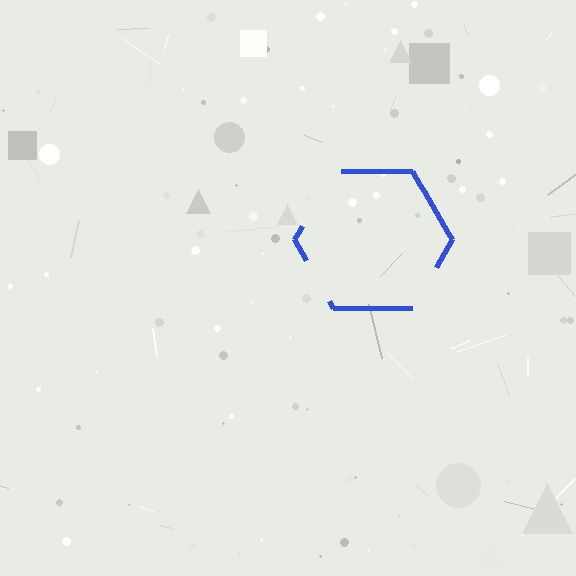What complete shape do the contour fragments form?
The contour fragments form a hexagon.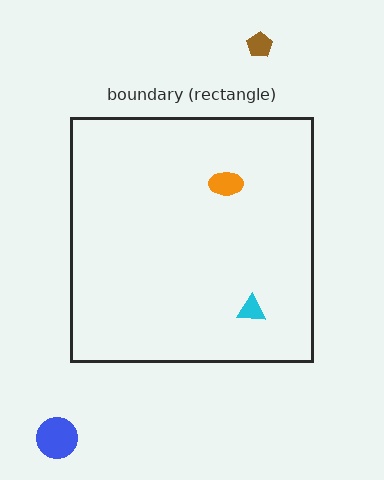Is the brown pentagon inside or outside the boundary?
Outside.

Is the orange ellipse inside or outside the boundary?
Inside.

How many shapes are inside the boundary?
2 inside, 2 outside.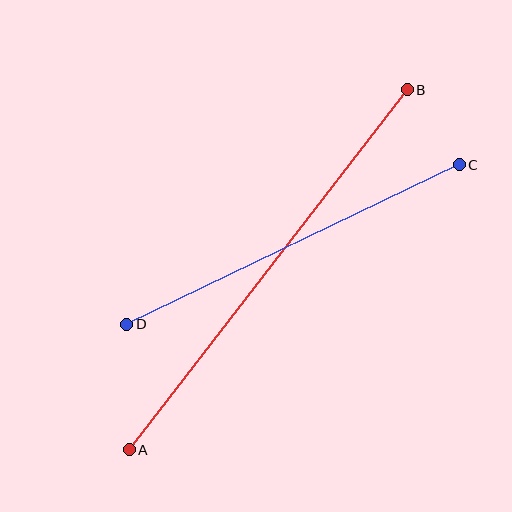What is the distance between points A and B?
The distance is approximately 455 pixels.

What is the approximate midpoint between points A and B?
The midpoint is at approximately (268, 270) pixels.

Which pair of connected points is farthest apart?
Points A and B are farthest apart.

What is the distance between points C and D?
The distance is approximately 369 pixels.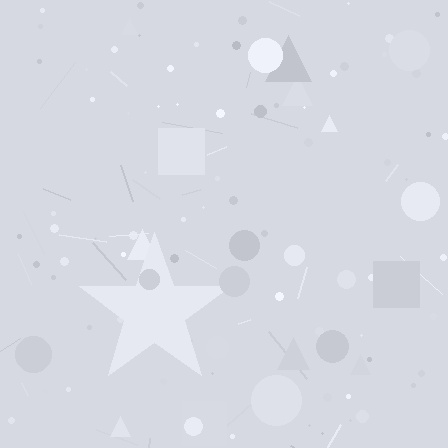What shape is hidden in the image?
A star is hidden in the image.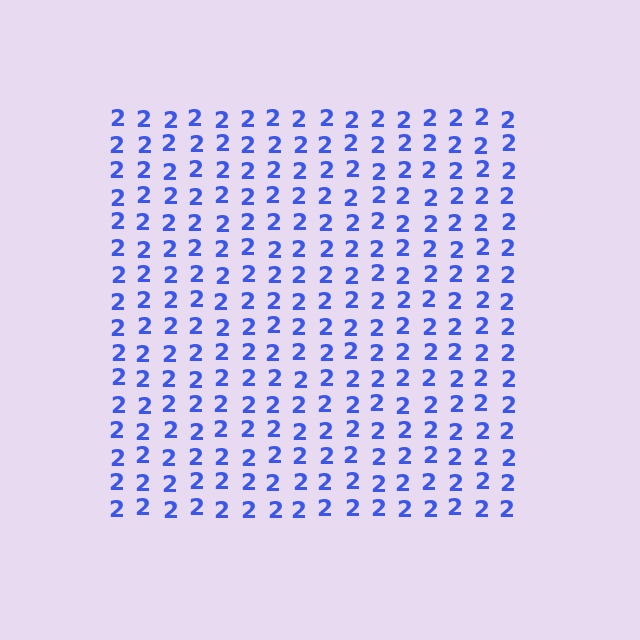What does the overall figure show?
The overall figure shows a square.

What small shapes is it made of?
It is made of small digit 2's.